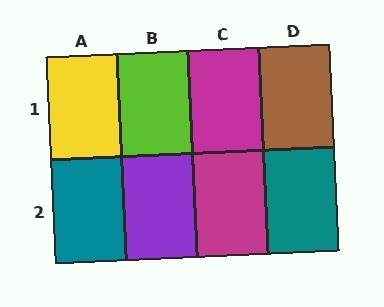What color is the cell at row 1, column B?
Lime.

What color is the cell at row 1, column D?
Brown.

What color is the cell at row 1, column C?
Magenta.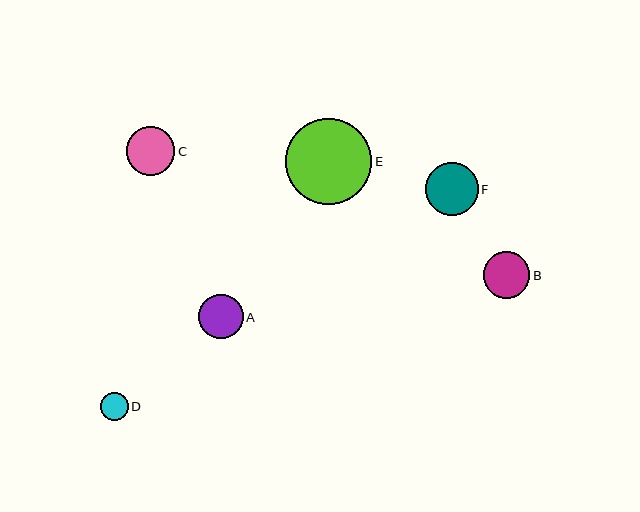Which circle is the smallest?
Circle D is the smallest with a size of approximately 28 pixels.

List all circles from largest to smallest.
From largest to smallest: E, F, C, B, A, D.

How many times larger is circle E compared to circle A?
Circle E is approximately 1.9 times the size of circle A.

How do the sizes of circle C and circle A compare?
Circle C and circle A are approximately the same size.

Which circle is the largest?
Circle E is the largest with a size of approximately 86 pixels.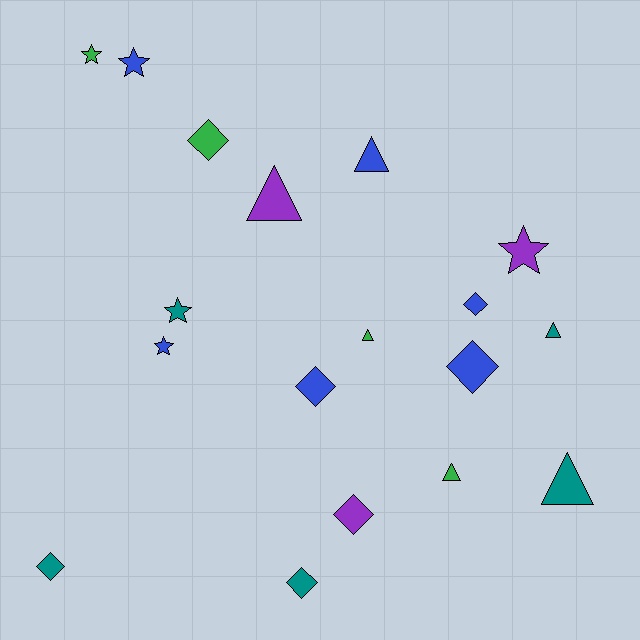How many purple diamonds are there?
There is 1 purple diamond.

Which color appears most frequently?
Blue, with 6 objects.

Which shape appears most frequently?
Diamond, with 7 objects.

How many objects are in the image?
There are 18 objects.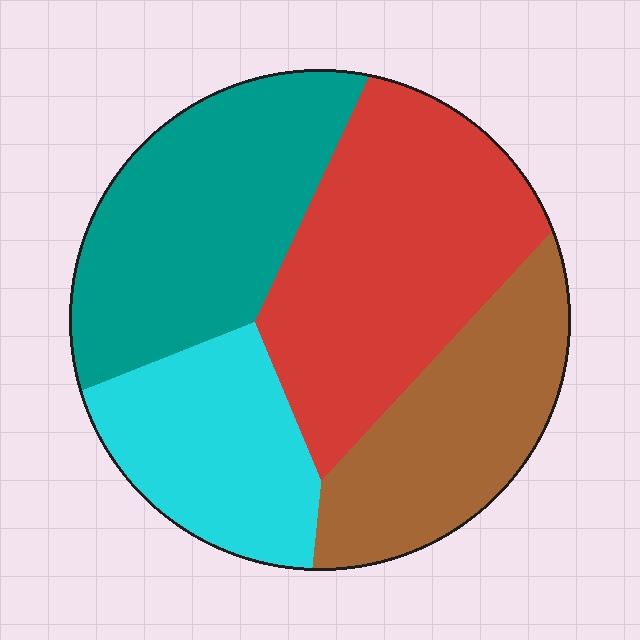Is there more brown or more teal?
Teal.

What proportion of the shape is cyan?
Cyan takes up about one fifth (1/5) of the shape.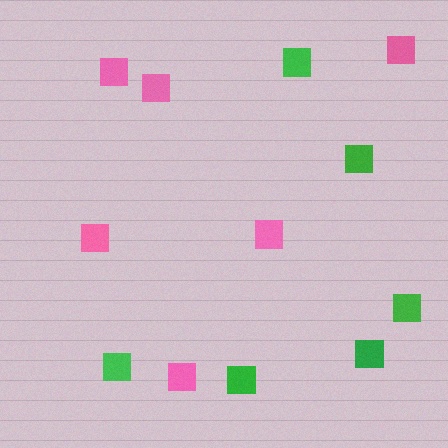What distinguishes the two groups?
There are 2 groups: one group of green squares (6) and one group of pink squares (6).